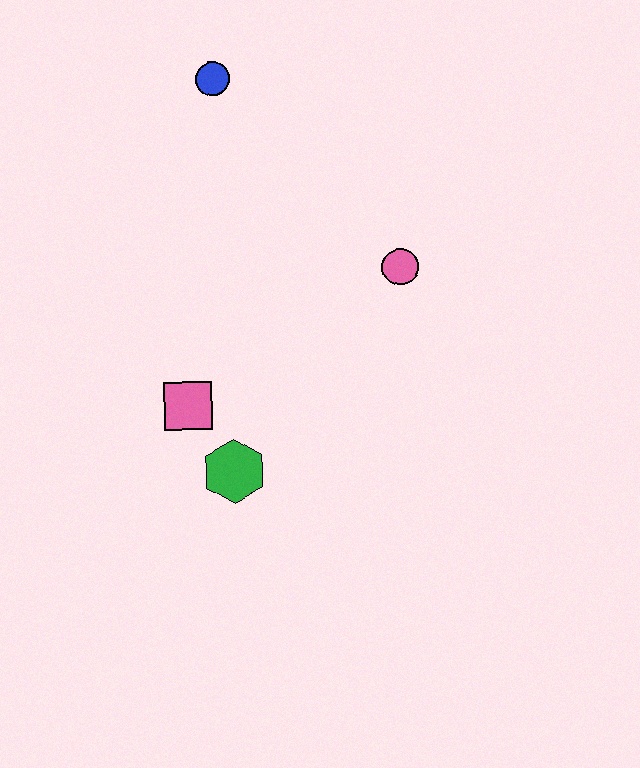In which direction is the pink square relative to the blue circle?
The pink square is below the blue circle.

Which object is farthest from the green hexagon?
The blue circle is farthest from the green hexagon.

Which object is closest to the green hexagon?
The pink square is closest to the green hexagon.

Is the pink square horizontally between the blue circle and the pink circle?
No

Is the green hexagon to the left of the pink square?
No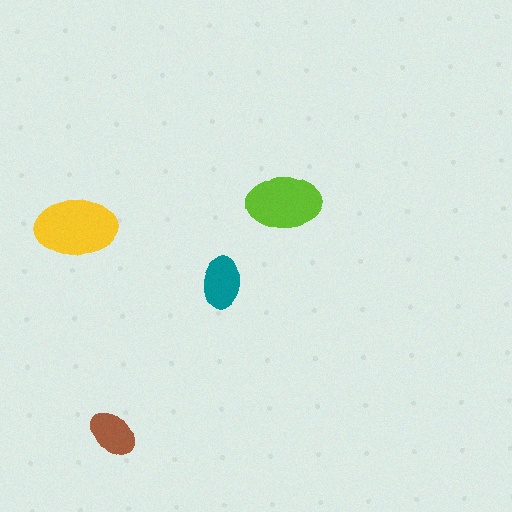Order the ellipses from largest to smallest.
the yellow one, the lime one, the teal one, the brown one.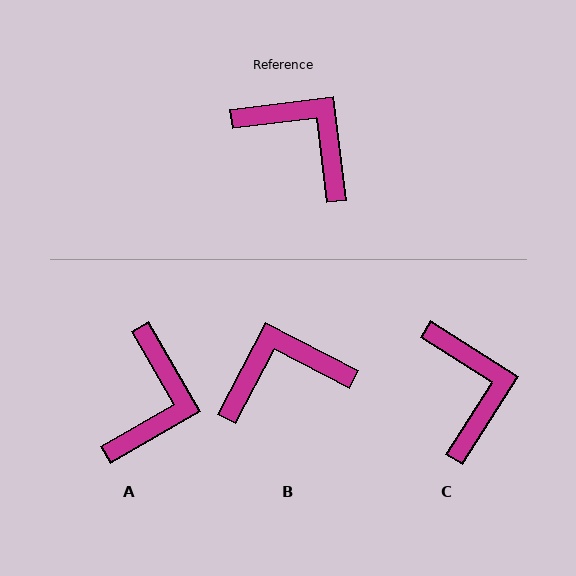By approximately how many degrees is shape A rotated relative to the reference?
Approximately 67 degrees clockwise.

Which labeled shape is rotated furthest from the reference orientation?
A, about 67 degrees away.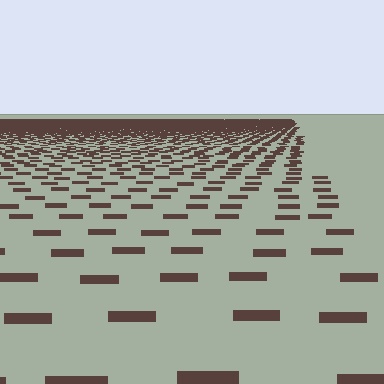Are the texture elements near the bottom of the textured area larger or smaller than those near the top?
Larger. Near the bottom, elements are closer to the viewer and appear at a bigger on-screen size.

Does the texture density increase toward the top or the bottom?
Density increases toward the top.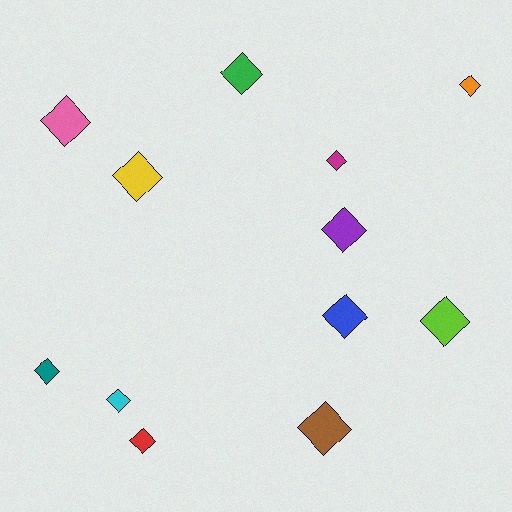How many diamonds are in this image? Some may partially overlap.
There are 12 diamonds.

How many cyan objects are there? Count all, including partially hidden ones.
There is 1 cyan object.